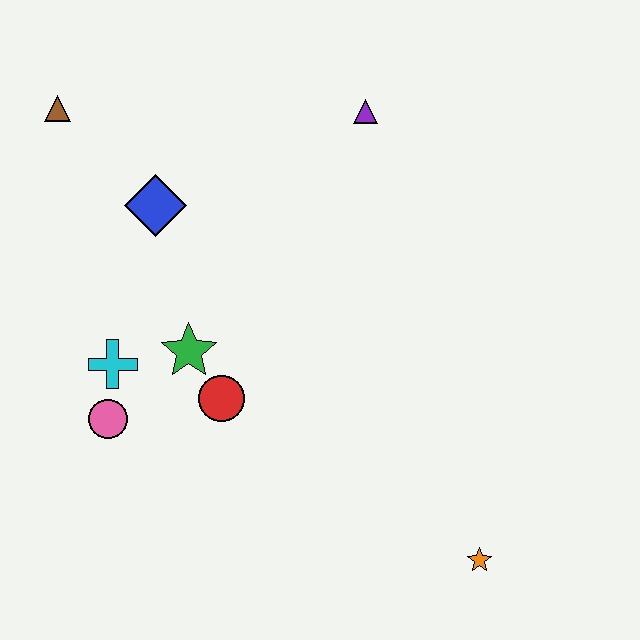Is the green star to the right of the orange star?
No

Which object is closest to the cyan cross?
The pink circle is closest to the cyan cross.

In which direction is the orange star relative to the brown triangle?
The orange star is below the brown triangle.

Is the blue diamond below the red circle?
No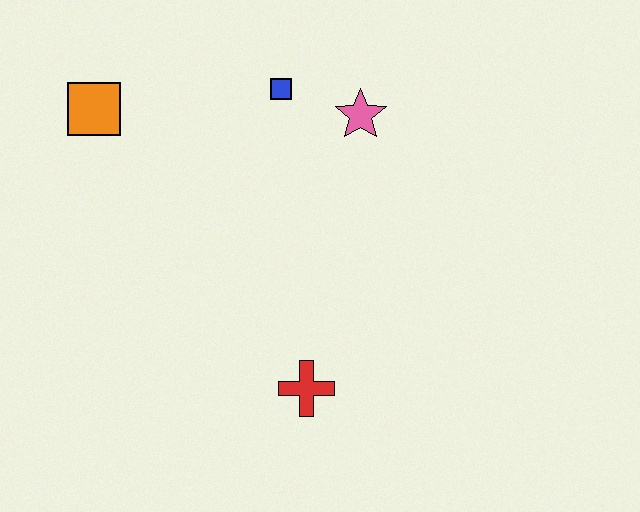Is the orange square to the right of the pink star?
No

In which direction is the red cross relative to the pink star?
The red cross is below the pink star.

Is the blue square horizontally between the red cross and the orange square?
Yes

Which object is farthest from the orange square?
The red cross is farthest from the orange square.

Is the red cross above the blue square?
No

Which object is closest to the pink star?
The blue square is closest to the pink star.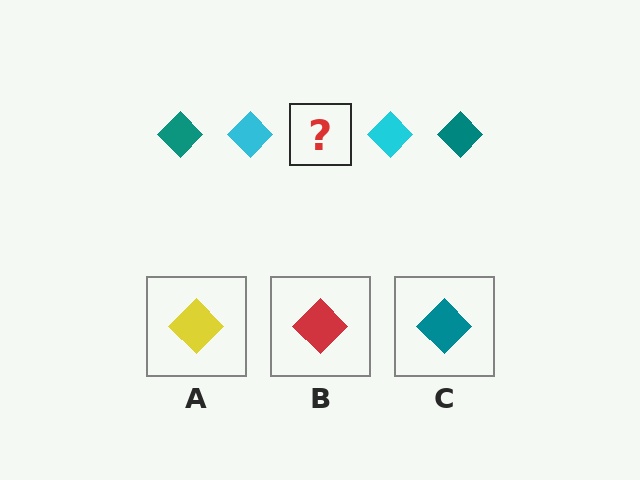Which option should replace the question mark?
Option C.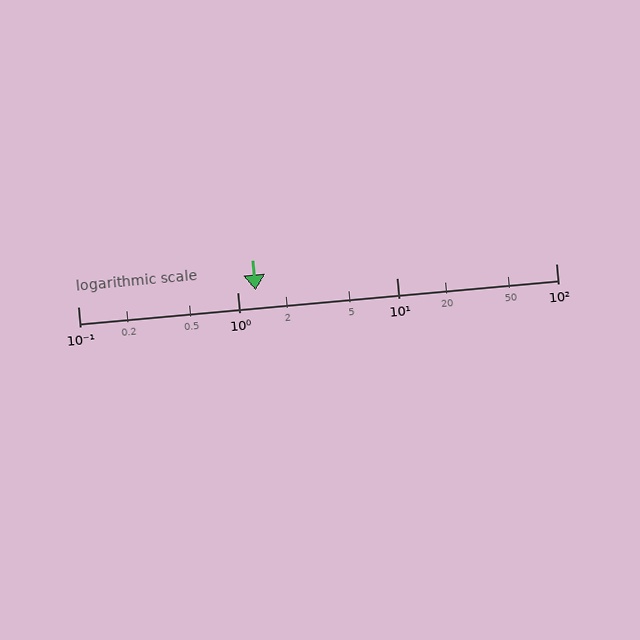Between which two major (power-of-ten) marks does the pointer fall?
The pointer is between 1 and 10.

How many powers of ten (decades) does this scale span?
The scale spans 3 decades, from 0.1 to 100.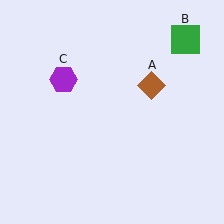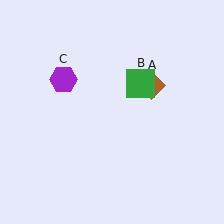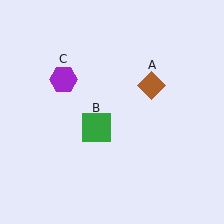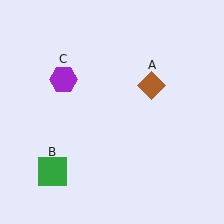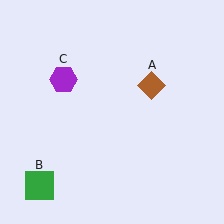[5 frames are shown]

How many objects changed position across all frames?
1 object changed position: green square (object B).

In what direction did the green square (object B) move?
The green square (object B) moved down and to the left.